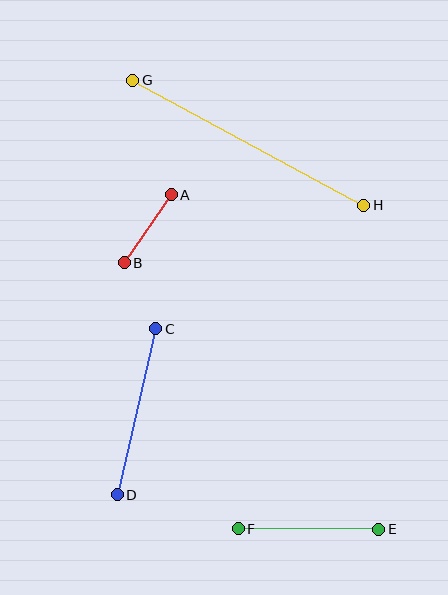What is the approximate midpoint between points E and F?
The midpoint is at approximately (309, 529) pixels.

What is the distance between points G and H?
The distance is approximately 263 pixels.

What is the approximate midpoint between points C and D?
The midpoint is at approximately (136, 412) pixels.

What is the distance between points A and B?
The distance is approximately 82 pixels.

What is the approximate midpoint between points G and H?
The midpoint is at approximately (248, 143) pixels.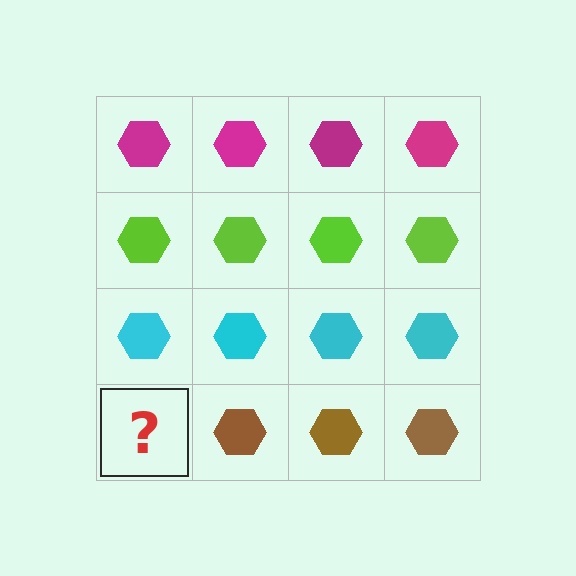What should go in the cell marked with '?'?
The missing cell should contain a brown hexagon.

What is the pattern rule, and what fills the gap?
The rule is that each row has a consistent color. The gap should be filled with a brown hexagon.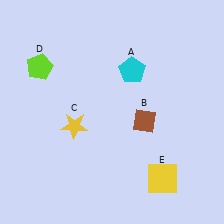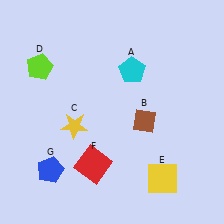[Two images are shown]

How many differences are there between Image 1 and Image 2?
There are 2 differences between the two images.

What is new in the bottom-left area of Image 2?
A red square (F) was added in the bottom-left area of Image 2.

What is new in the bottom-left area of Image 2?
A blue pentagon (G) was added in the bottom-left area of Image 2.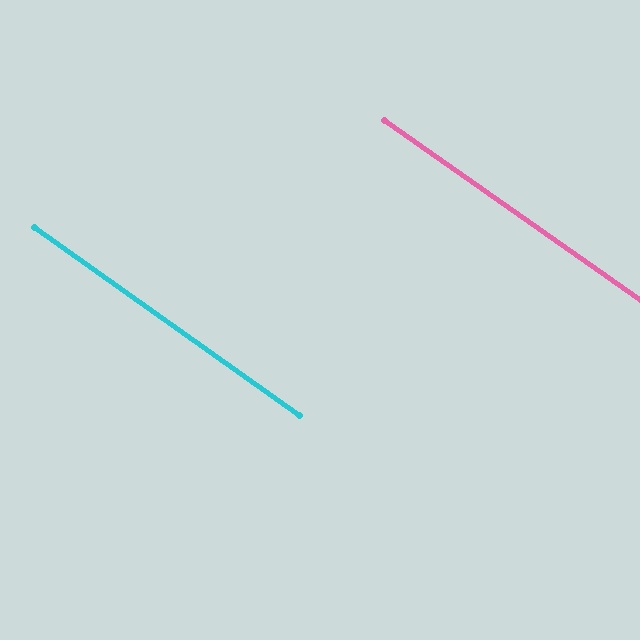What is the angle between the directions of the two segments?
Approximately 0 degrees.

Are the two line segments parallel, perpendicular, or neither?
Parallel — their directions differ by only 0.4°.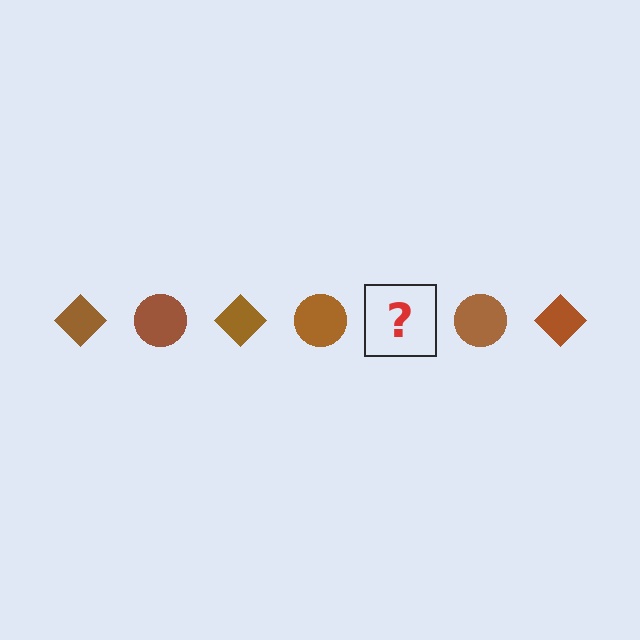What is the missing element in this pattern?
The missing element is a brown diamond.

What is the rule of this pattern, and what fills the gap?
The rule is that the pattern cycles through diamond, circle shapes in brown. The gap should be filled with a brown diamond.